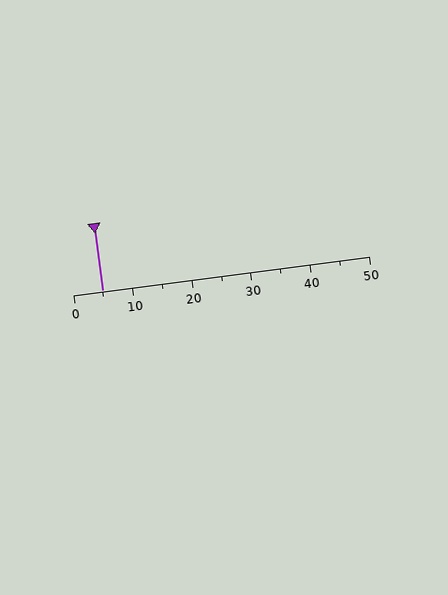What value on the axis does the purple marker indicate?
The marker indicates approximately 5.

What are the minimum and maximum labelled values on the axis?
The axis runs from 0 to 50.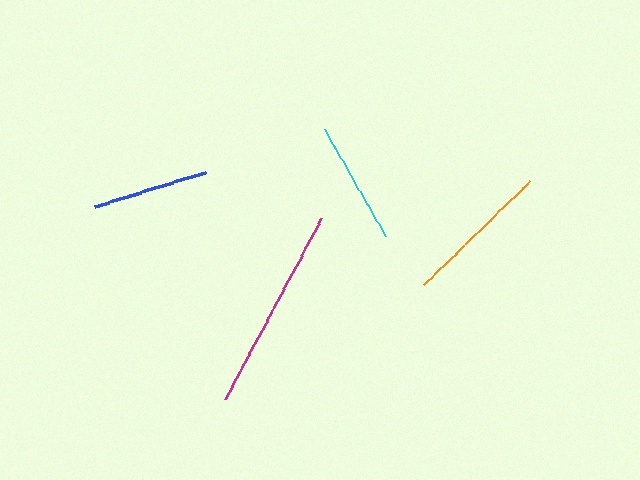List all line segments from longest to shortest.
From longest to shortest: magenta, orange, cyan, blue.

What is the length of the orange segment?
The orange segment is approximately 148 pixels long.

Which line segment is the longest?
The magenta line is the longest at approximately 205 pixels.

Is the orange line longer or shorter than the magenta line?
The magenta line is longer than the orange line.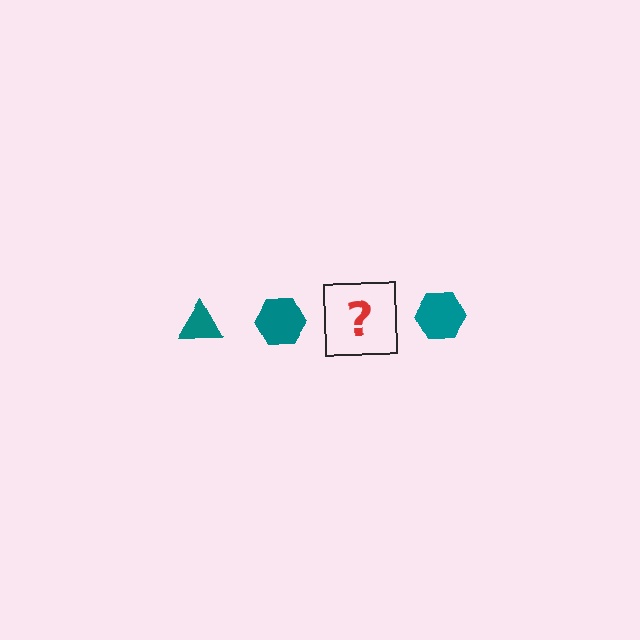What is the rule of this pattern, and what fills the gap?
The rule is that the pattern cycles through triangle, hexagon shapes in teal. The gap should be filled with a teal triangle.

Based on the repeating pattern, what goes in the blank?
The blank should be a teal triangle.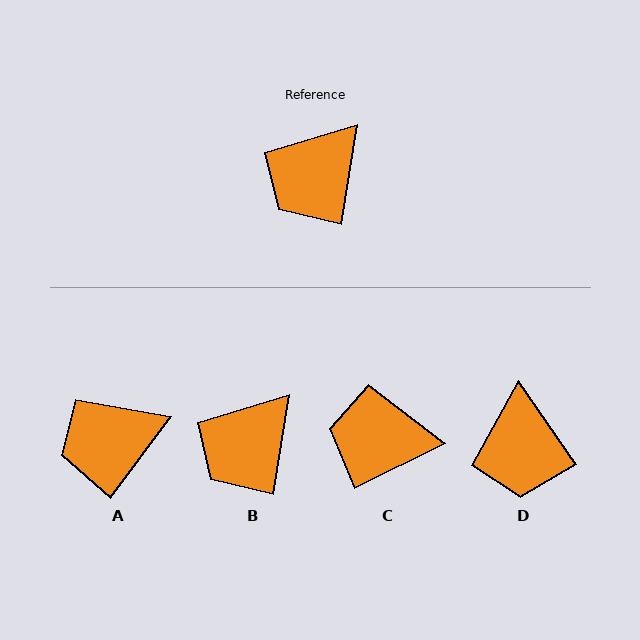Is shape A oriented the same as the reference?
No, it is off by about 27 degrees.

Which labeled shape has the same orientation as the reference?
B.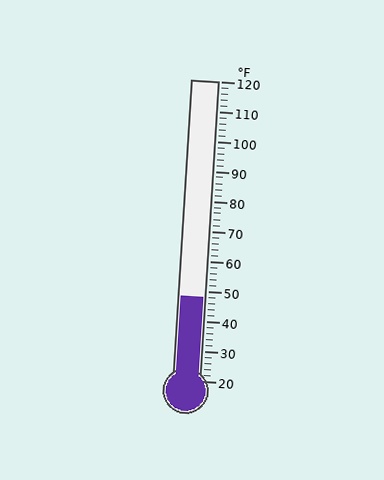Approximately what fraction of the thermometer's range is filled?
The thermometer is filled to approximately 30% of its range.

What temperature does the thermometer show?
The thermometer shows approximately 48°F.